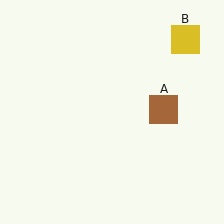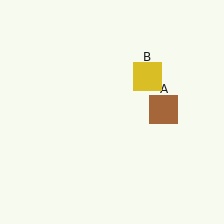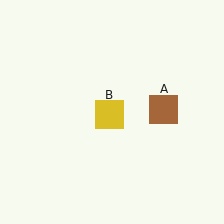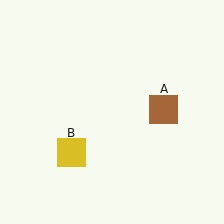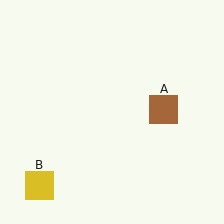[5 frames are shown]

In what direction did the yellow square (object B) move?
The yellow square (object B) moved down and to the left.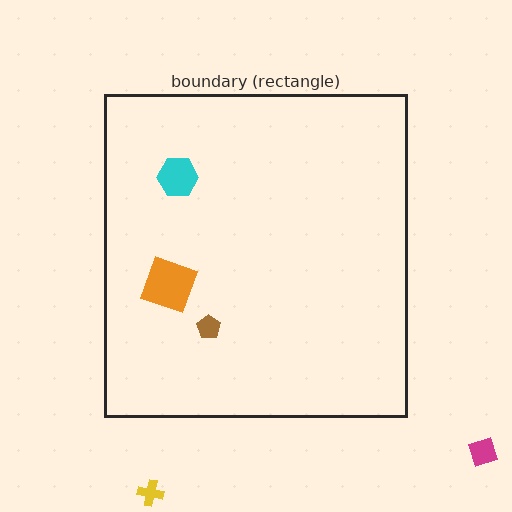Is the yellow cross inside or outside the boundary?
Outside.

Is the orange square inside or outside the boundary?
Inside.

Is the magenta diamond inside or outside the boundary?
Outside.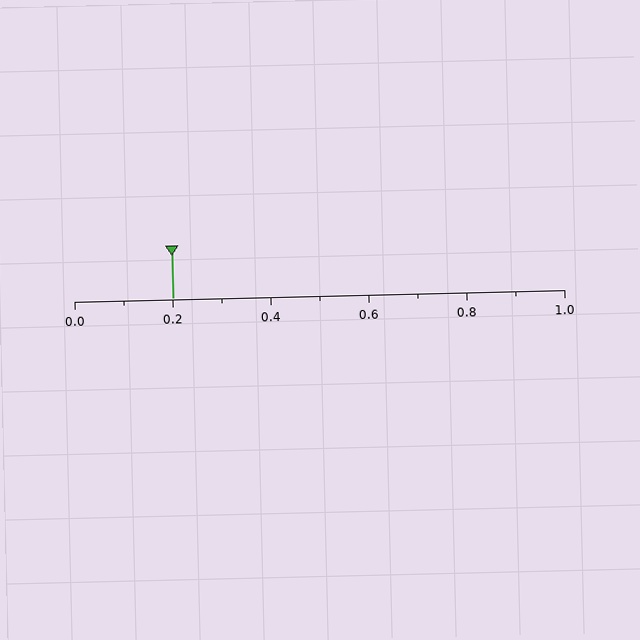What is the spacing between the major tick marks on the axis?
The major ticks are spaced 0.2 apart.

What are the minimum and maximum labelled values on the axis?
The axis runs from 0.0 to 1.0.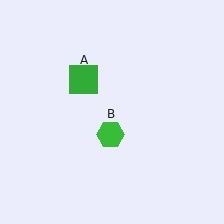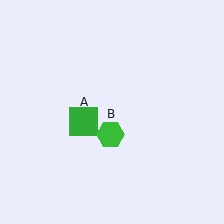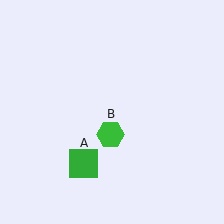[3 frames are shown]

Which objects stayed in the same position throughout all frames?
Green hexagon (object B) remained stationary.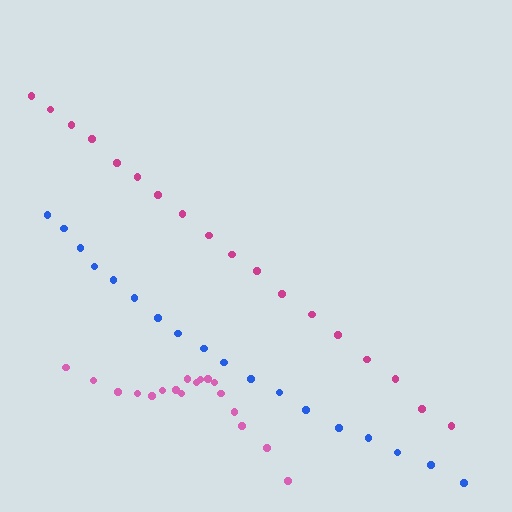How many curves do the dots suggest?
There are 3 distinct paths.